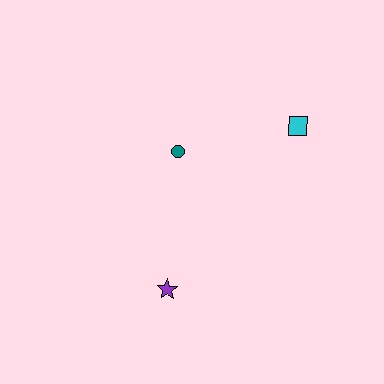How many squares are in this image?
There is 1 square.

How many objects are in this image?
There are 3 objects.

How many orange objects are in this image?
There are no orange objects.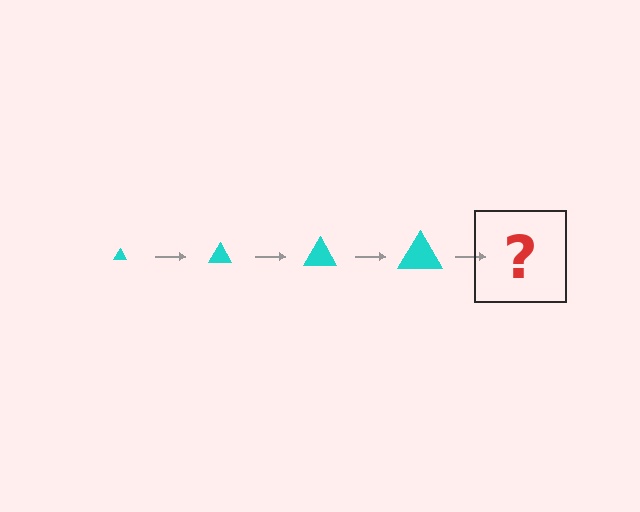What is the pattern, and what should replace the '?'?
The pattern is that the triangle gets progressively larger each step. The '?' should be a cyan triangle, larger than the previous one.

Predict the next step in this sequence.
The next step is a cyan triangle, larger than the previous one.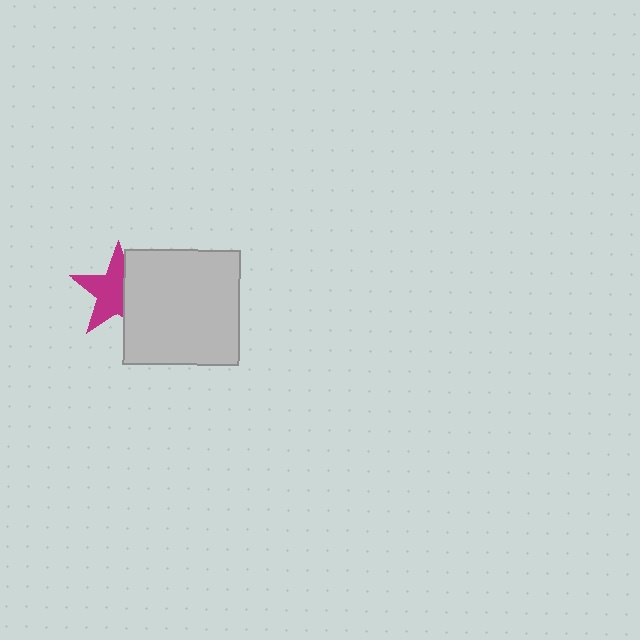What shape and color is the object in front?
The object in front is a light gray rectangle.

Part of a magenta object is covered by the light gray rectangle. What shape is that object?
It is a star.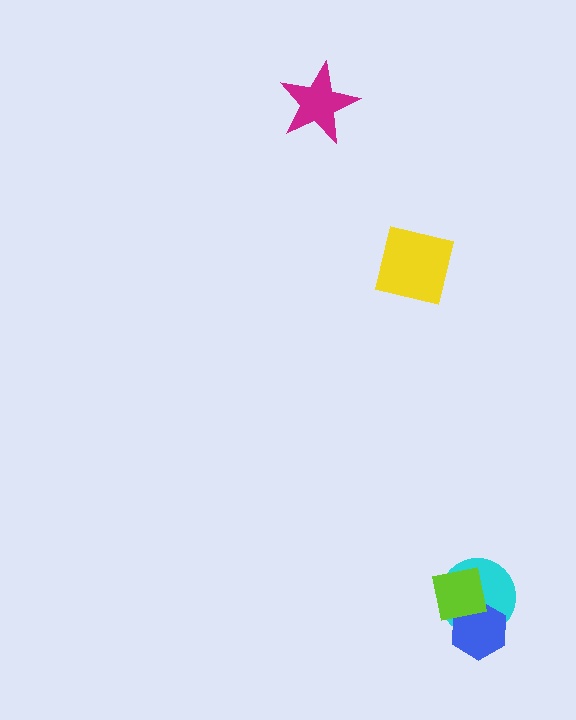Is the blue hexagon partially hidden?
Yes, it is partially covered by another shape.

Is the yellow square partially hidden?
No, no other shape covers it.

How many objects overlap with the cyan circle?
2 objects overlap with the cyan circle.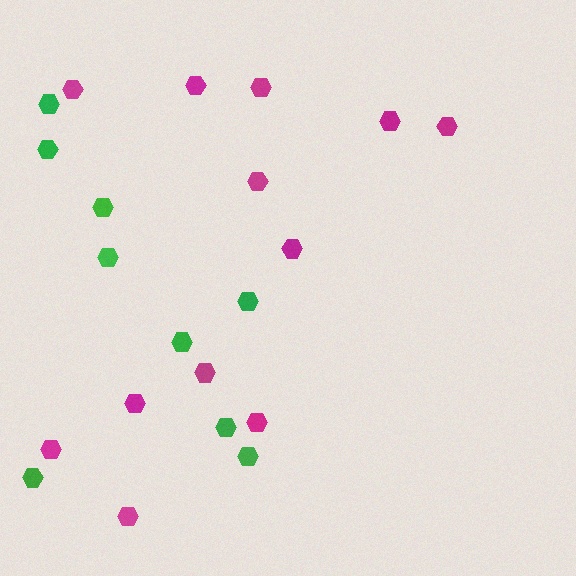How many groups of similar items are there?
There are 2 groups: one group of green hexagons (9) and one group of magenta hexagons (12).